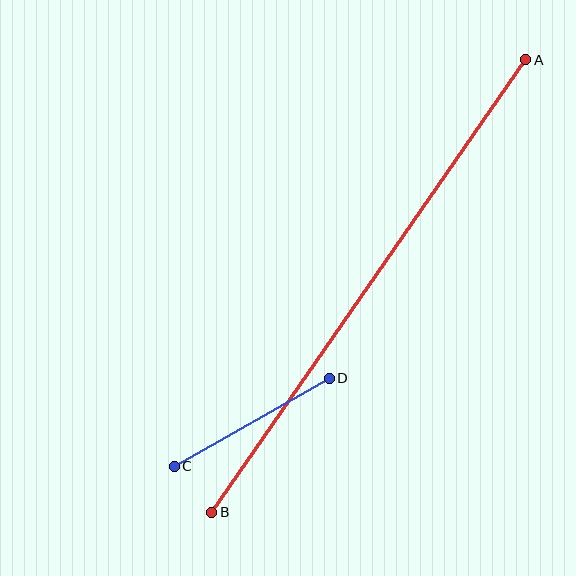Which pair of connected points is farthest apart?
Points A and B are farthest apart.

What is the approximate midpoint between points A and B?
The midpoint is at approximately (369, 286) pixels.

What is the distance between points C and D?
The distance is approximately 178 pixels.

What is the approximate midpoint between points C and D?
The midpoint is at approximately (252, 422) pixels.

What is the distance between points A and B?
The distance is approximately 551 pixels.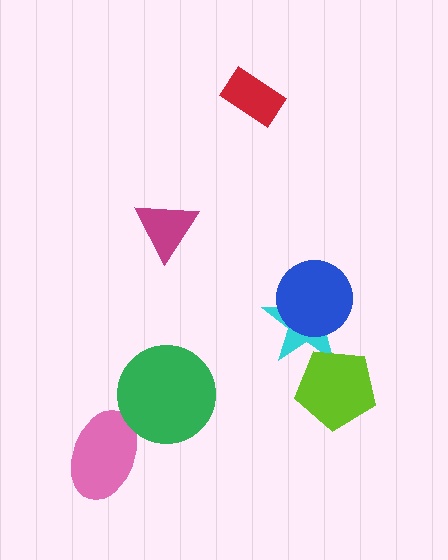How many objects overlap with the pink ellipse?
0 objects overlap with the pink ellipse.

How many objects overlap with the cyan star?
2 objects overlap with the cyan star.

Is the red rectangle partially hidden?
No, no other shape covers it.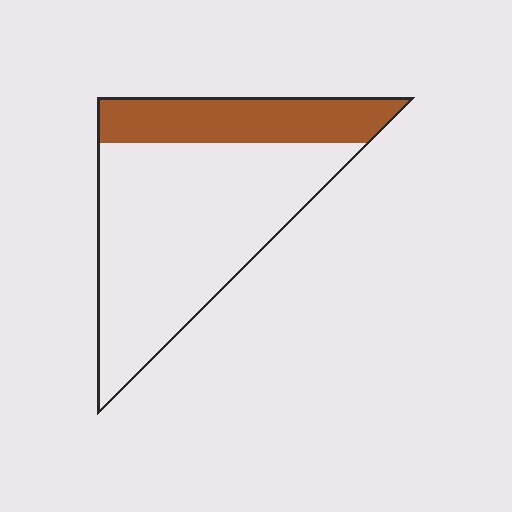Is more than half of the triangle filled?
No.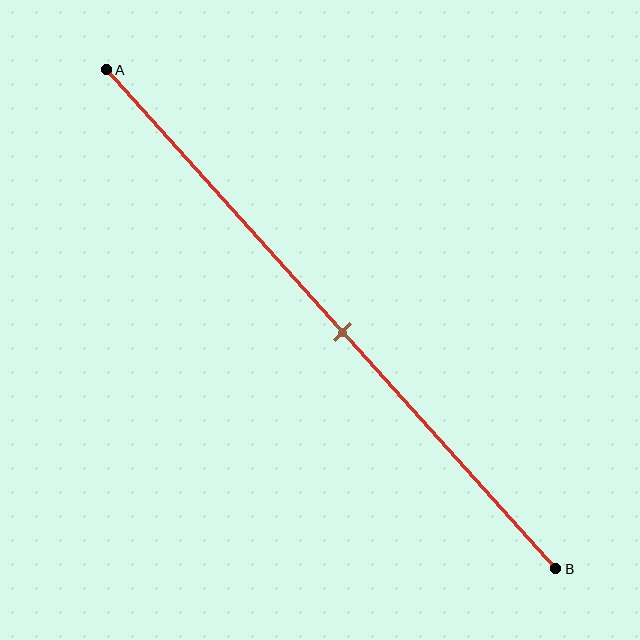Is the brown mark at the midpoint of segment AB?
Yes, the mark is approximately at the midpoint.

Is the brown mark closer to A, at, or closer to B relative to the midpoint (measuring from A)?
The brown mark is approximately at the midpoint of segment AB.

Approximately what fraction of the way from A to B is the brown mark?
The brown mark is approximately 55% of the way from A to B.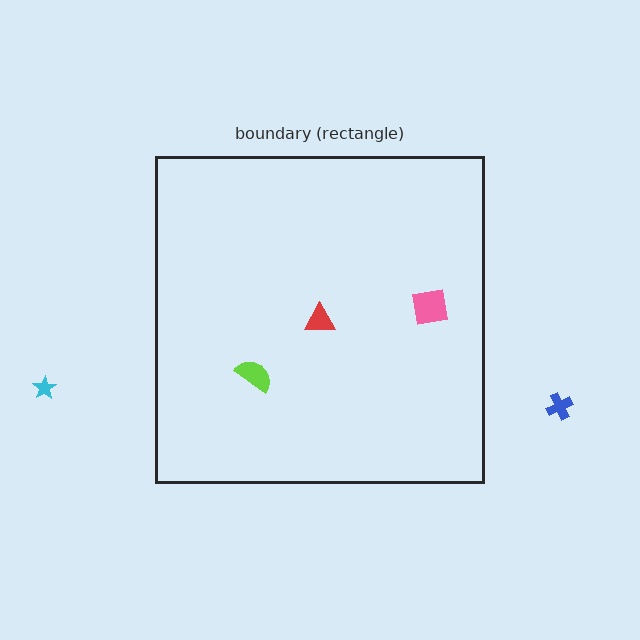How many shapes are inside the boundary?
3 inside, 2 outside.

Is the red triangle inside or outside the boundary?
Inside.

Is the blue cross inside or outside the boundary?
Outside.